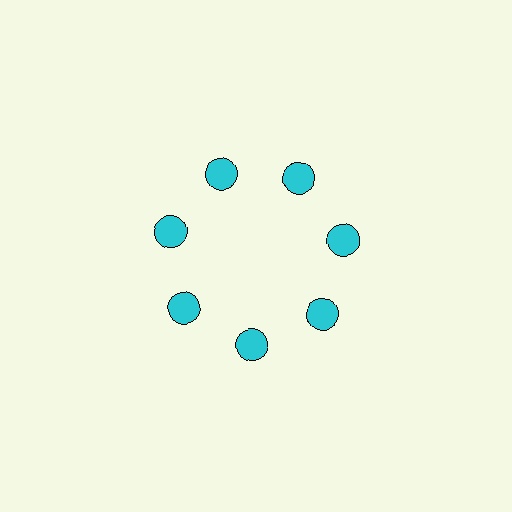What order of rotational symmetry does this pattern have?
This pattern has 7-fold rotational symmetry.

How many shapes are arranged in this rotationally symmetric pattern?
There are 7 shapes, arranged in 7 groups of 1.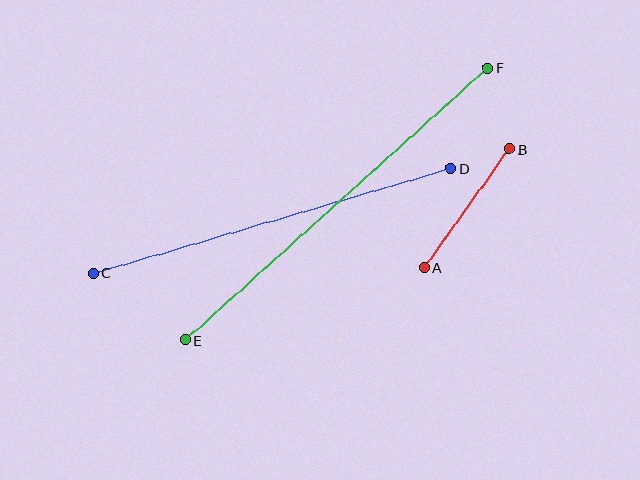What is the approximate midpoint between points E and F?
The midpoint is at approximately (337, 204) pixels.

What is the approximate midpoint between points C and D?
The midpoint is at approximately (272, 221) pixels.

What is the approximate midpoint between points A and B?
The midpoint is at approximately (467, 209) pixels.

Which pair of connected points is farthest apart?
Points E and F are farthest apart.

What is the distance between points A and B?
The distance is approximately 146 pixels.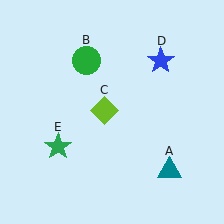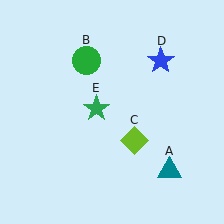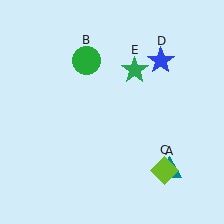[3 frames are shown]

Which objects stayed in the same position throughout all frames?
Teal triangle (object A) and green circle (object B) and blue star (object D) remained stationary.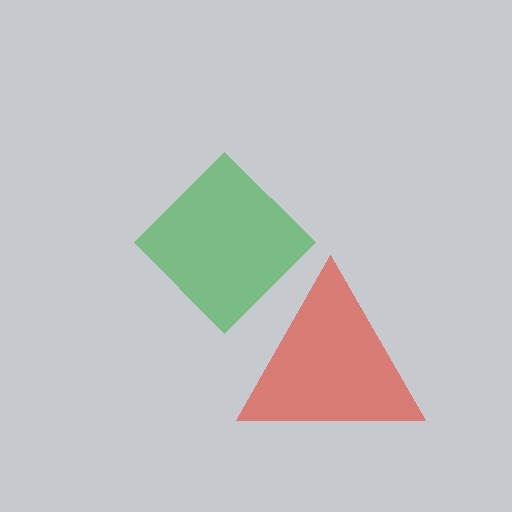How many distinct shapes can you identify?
There are 2 distinct shapes: a green diamond, a red triangle.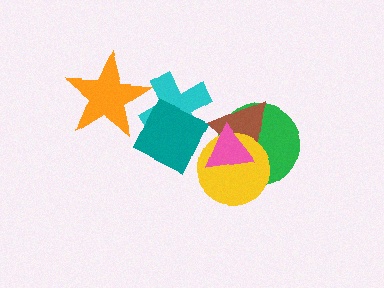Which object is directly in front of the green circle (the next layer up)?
The brown triangle is directly in front of the green circle.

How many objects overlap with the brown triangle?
3 objects overlap with the brown triangle.